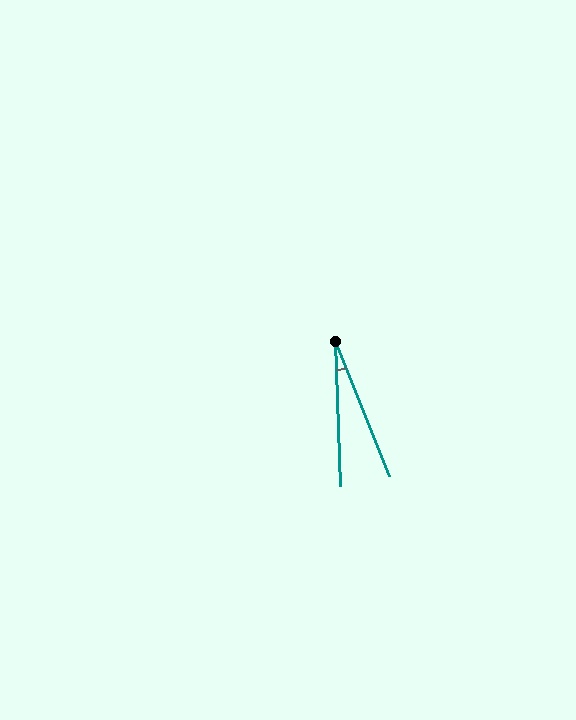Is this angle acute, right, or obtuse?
It is acute.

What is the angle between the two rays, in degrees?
Approximately 20 degrees.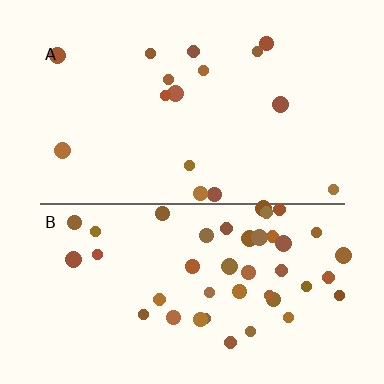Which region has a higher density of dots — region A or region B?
B (the bottom).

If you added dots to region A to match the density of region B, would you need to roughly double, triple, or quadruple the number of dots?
Approximately triple.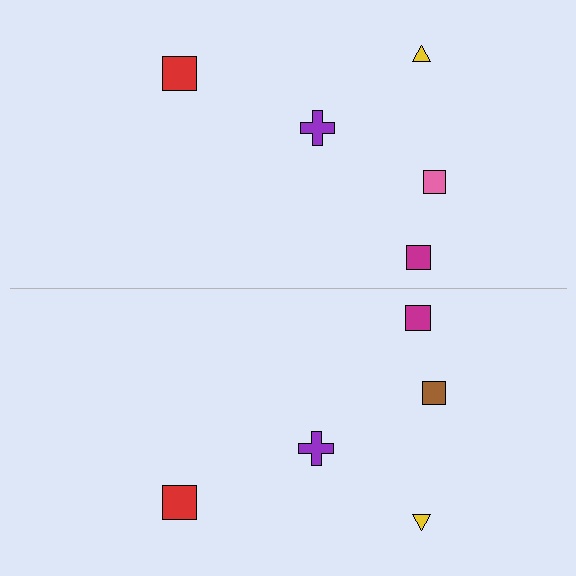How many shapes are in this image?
There are 10 shapes in this image.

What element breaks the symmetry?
The brown square on the bottom side breaks the symmetry — its mirror counterpart is pink.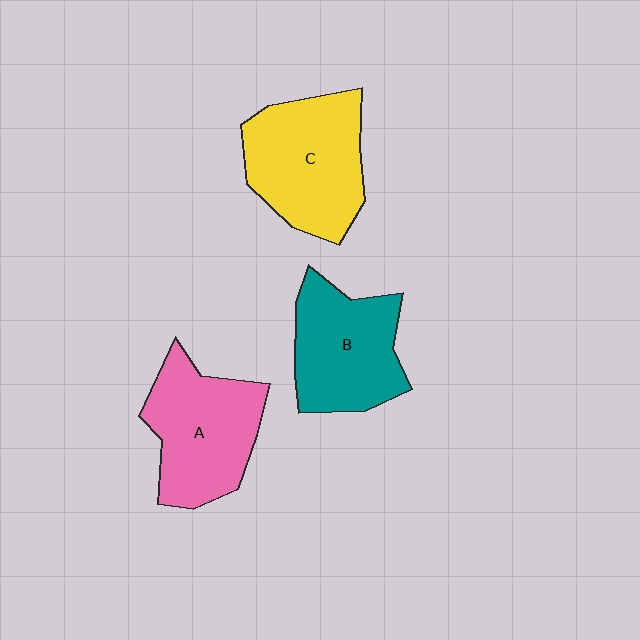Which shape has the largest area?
Shape C (yellow).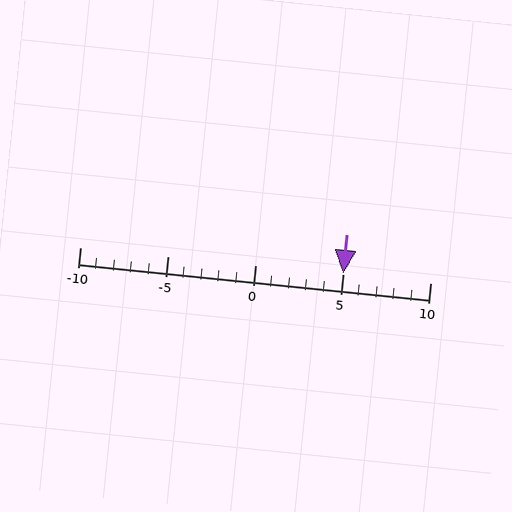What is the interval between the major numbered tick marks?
The major tick marks are spaced 5 units apart.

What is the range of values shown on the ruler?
The ruler shows values from -10 to 10.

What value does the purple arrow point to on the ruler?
The purple arrow points to approximately 5.